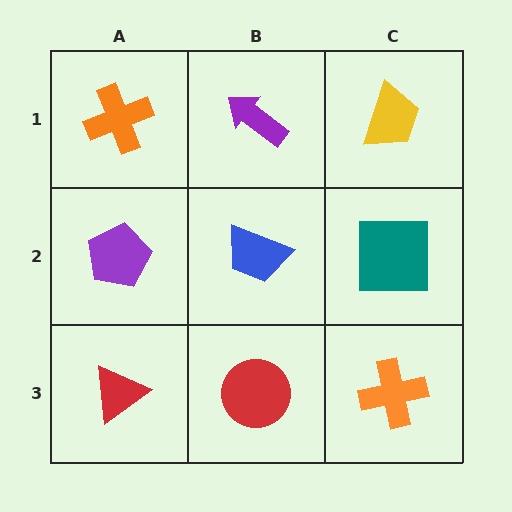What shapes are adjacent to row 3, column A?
A purple pentagon (row 2, column A), a red circle (row 3, column B).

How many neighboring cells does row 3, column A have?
2.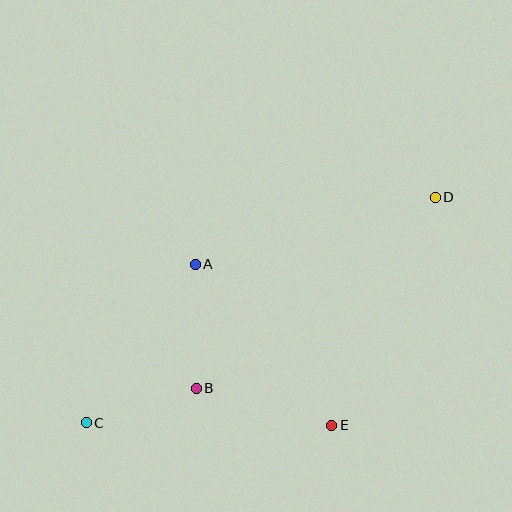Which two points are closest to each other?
Points B and C are closest to each other.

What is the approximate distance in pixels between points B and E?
The distance between B and E is approximately 140 pixels.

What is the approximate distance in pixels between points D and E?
The distance between D and E is approximately 251 pixels.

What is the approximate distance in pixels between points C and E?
The distance between C and E is approximately 245 pixels.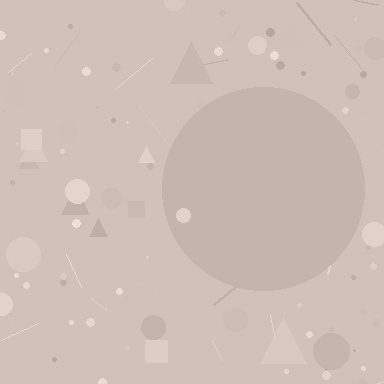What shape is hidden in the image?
A circle is hidden in the image.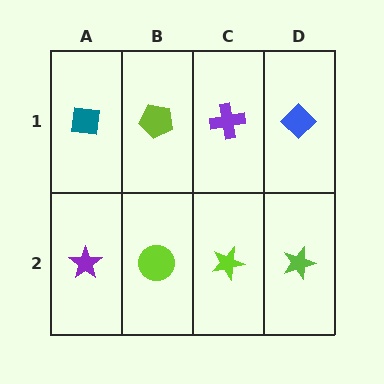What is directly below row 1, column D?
A lime star.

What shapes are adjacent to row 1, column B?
A lime circle (row 2, column B), a teal square (row 1, column A), a purple cross (row 1, column C).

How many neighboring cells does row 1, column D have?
2.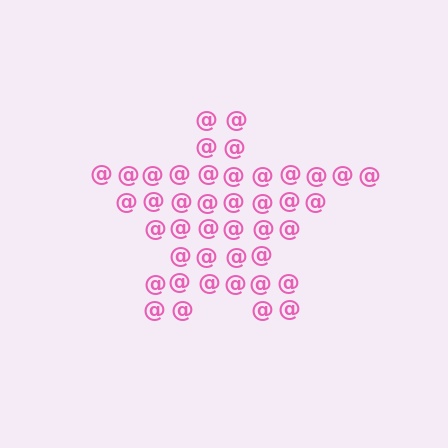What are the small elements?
The small elements are at signs.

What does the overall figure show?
The overall figure shows a star.